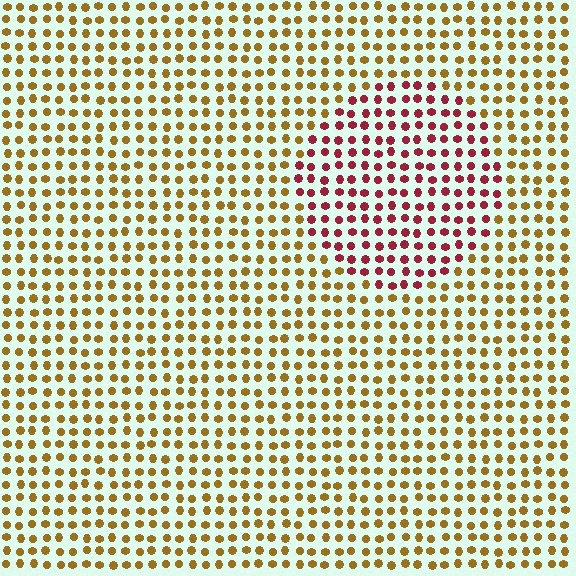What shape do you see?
I see a circle.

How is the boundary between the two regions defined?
The boundary is defined purely by a slight shift in hue (about 54 degrees). Spacing, size, and orientation are identical on both sides.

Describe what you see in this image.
The image is filled with small brown elements in a uniform arrangement. A circle-shaped region is visible where the elements are tinted to a slightly different hue, forming a subtle color boundary.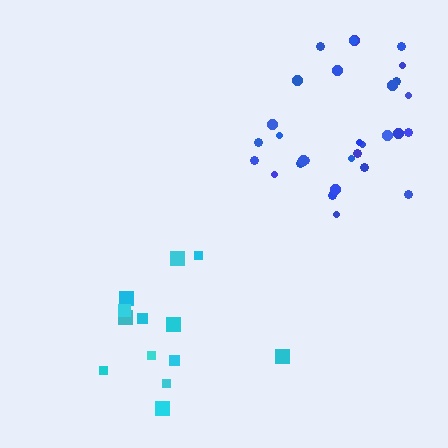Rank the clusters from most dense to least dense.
blue, cyan.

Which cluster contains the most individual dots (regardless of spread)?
Blue (30).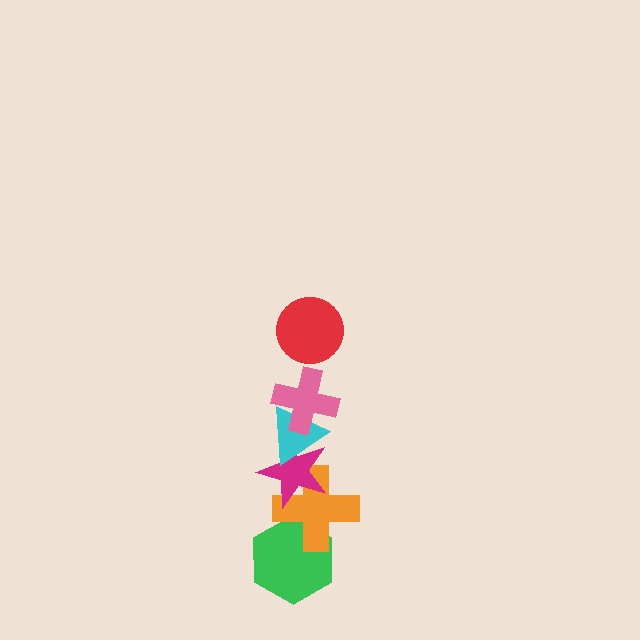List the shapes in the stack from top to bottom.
From top to bottom: the red circle, the pink cross, the cyan triangle, the magenta star, the orange cross, the green hexagon.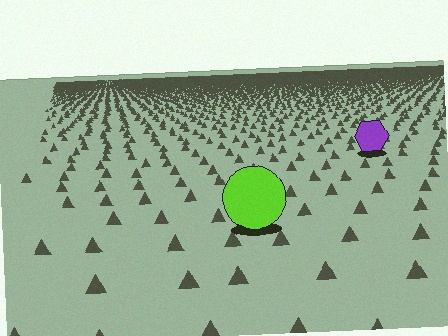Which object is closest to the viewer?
The lime circle is closest. The texture marks near it are larger and more spread out.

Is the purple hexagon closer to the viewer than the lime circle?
No. The lime circle is closer — you can tell from the texture gradient: the ground texture is coarser near it.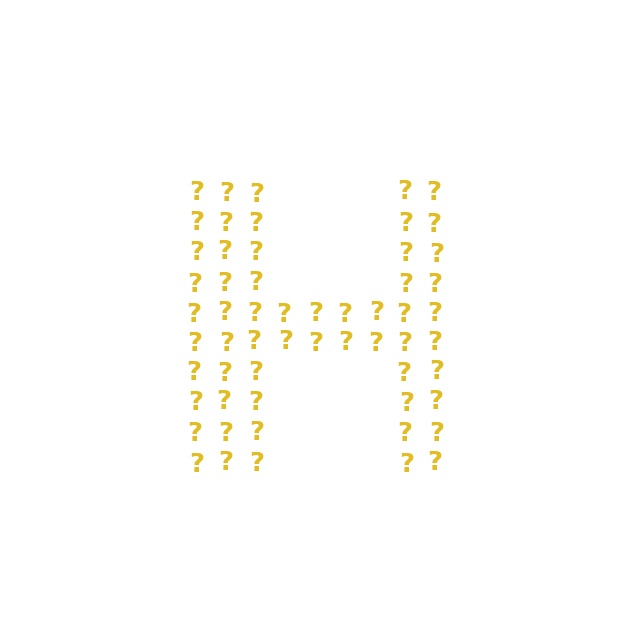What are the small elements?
The small elements are question marks.